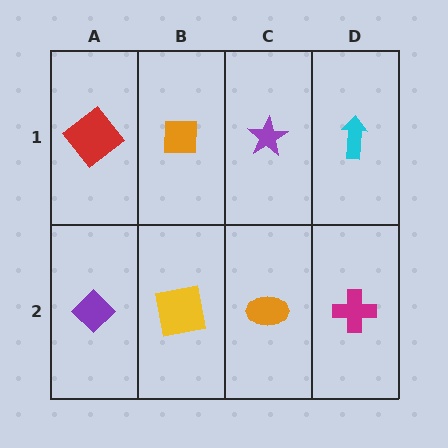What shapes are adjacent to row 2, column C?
A purple star (row 1, column C), a yellow square (row 2, column B), a magenta cross (row 2, column D).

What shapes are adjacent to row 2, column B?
An orange square (row 1, column B), a purple diamond (row 2, column A), an orange ellipse (row 2, column C).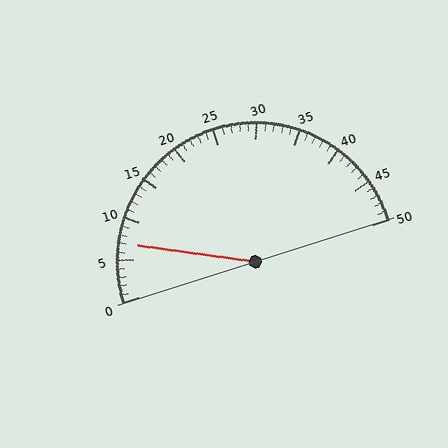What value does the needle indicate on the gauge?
The needle indicates approximately 7.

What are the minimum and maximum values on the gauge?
The gauge ranges from 0 to 50.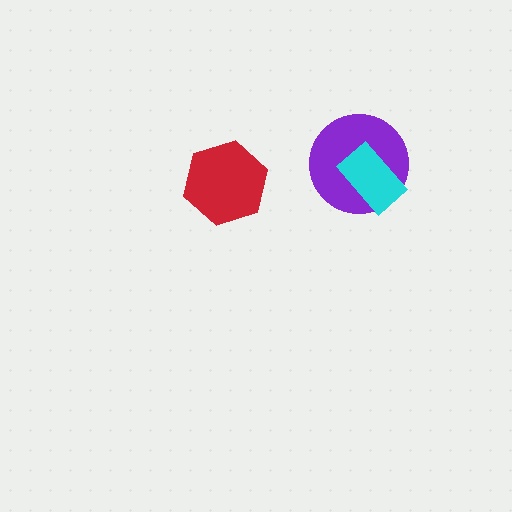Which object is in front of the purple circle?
The cyan rectangle is in front of the purple circle.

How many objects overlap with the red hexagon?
0 objects overlap with the red hexagon.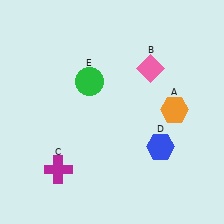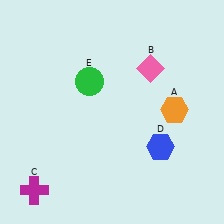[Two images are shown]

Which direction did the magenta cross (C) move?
The magenta cross (C) moved left.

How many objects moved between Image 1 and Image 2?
1 object moved between the two images.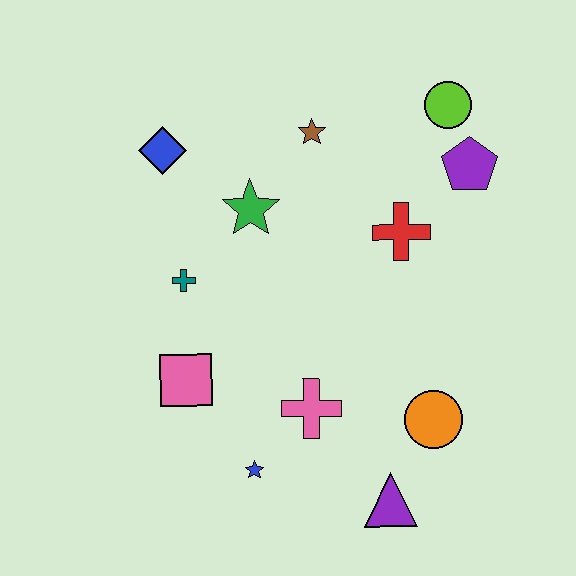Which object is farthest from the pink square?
The lime circle is farthest from the pink square.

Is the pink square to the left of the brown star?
Yes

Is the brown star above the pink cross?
Yes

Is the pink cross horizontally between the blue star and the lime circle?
Yes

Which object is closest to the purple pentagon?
The lime circle is closest to the purple pentagon.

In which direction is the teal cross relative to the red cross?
The teal cross is to the left of the red cross.